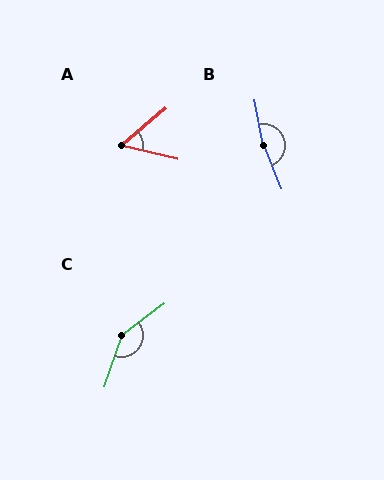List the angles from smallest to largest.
A (54°), C (145°), B (169°).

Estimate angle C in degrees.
Approximately 145 degrees.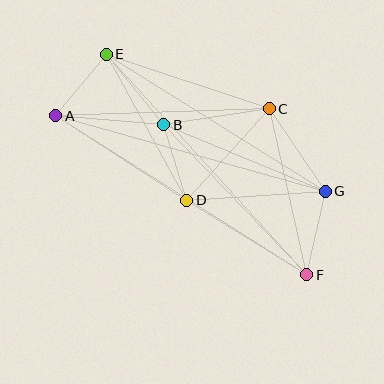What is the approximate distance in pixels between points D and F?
The distance between D and F is approximately 141 pixels.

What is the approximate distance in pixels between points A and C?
The distance between A and C is approximately 213 pixels.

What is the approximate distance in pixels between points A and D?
The distance between A and D is approximately 156 pixels.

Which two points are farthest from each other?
Points E and F are farthest from each other.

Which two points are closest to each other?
Points B and D are closest to each other.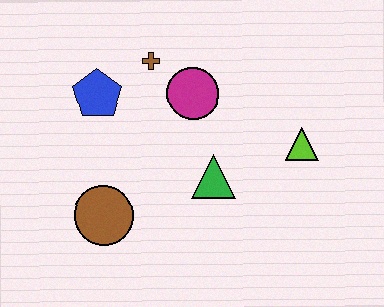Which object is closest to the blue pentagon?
The brown cross is closest to the blue pentagon.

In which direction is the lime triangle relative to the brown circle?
The lime triangle is to the right of the brown circle.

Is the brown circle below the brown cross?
Yes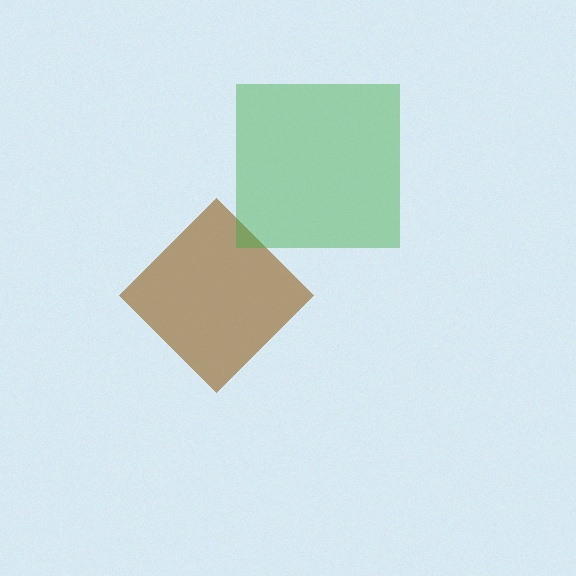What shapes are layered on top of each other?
The layered shapes are: a brown diamond, a green square.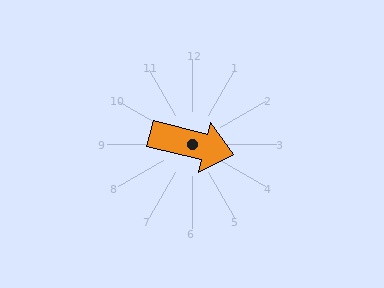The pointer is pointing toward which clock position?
Roughly 3 o'clock.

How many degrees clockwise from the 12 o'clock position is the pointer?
Approximately 104 degrees.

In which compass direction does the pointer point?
East.